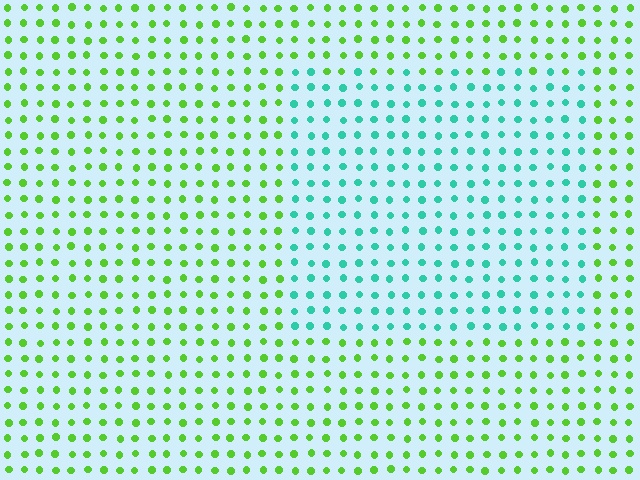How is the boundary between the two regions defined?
The boundary is defined purely by a slight shift in hue (about 61 degrees). Spacing, size, and orientation are identical on both sides.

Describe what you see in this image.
The image is filled with small lime elements in a uniform arrangement. A rectangle-shaped region is visible where the elements are tinted to a slightly different hue, forming a subtle color boundary.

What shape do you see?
I see a rectangle.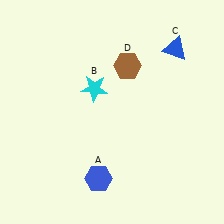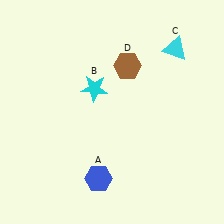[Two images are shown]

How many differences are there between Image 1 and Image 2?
There is 1 difference between the two images.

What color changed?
The triangle (C) changed from blue in Image 1 to cyan in Image 2.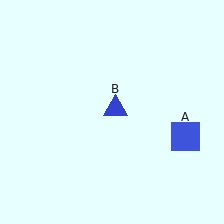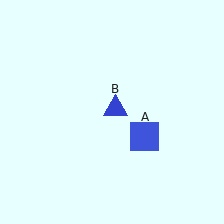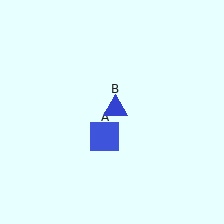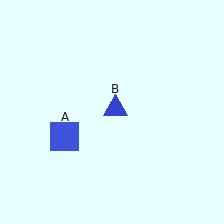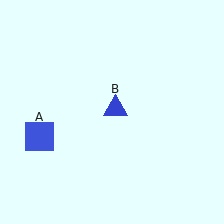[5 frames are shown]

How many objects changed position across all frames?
1 object changed position: blue square (object A).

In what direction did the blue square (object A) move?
The blue square (object A) moved left.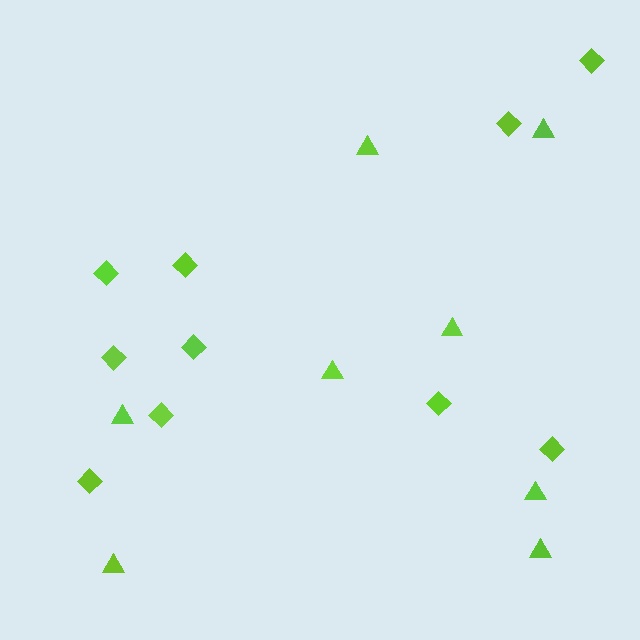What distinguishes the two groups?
There are 2 groups: one group of diamonds (10) and one group of triangles (8).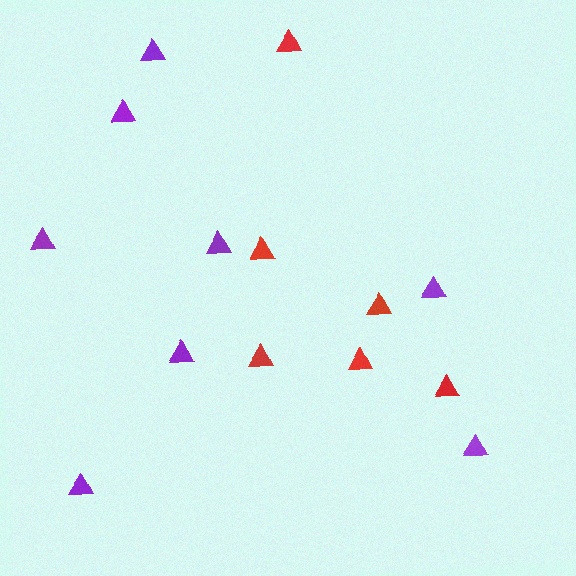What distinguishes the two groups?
There are 2 groups: one group of purple triangles (8) and one group of red triangles (6).